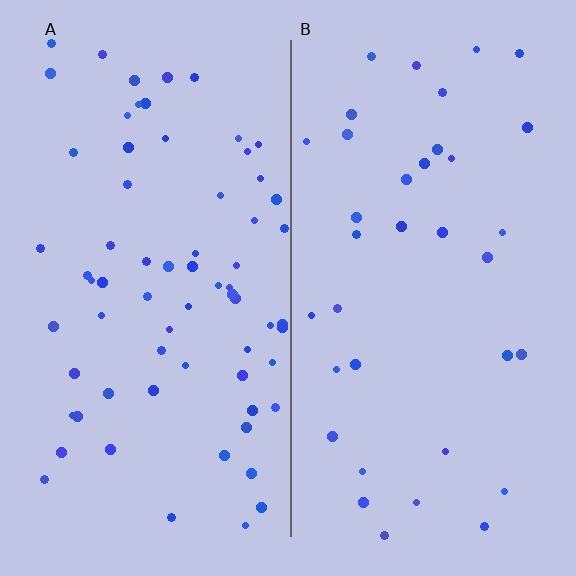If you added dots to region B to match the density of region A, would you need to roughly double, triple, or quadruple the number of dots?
Approximately double.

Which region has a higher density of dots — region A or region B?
A (the left).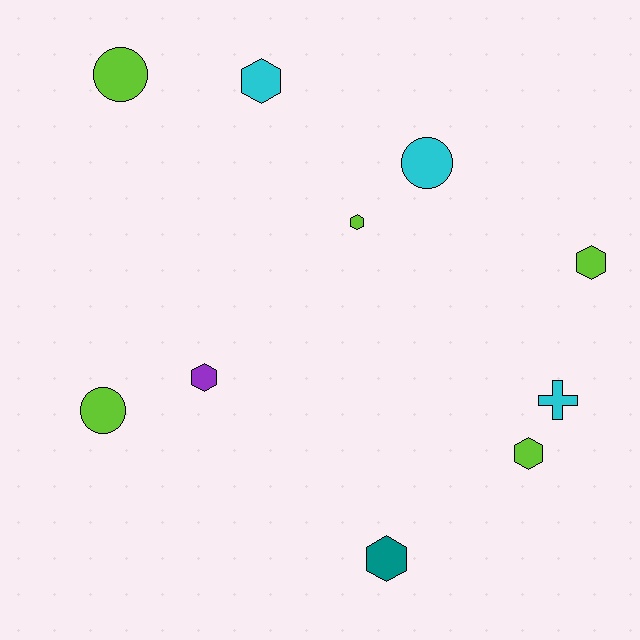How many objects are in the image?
There are 10 objects.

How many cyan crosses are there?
There is 1 cyan cross.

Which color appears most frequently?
Lime, with 5 objects.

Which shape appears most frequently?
Hexagon, with 6 objects.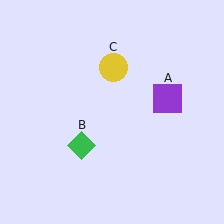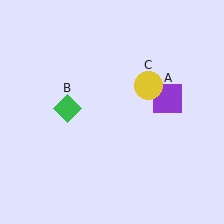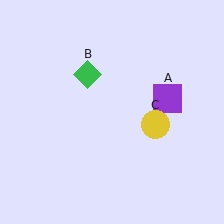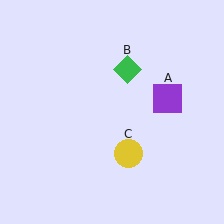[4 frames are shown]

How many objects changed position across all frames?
2 objects changed position: green diamond (object B), yellow circle (object C).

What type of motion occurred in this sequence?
The green diamond (object B), yellow circle (object C) rotated clockwise around the center of the scene.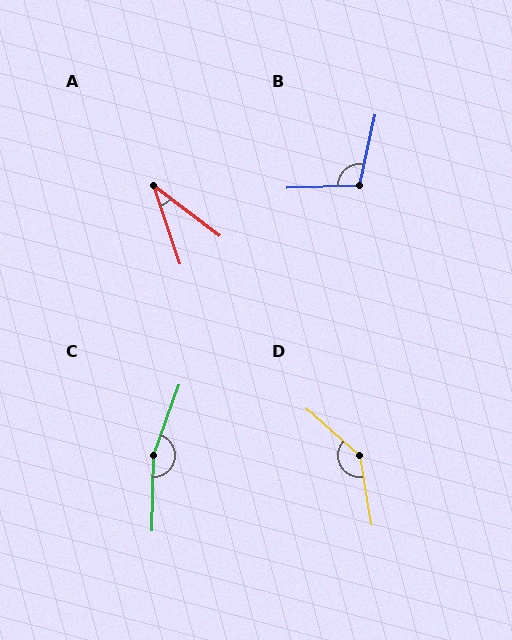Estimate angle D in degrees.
Approximately 141 degrees.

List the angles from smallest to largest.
A (34°), B (104°), D (141°), C (161°).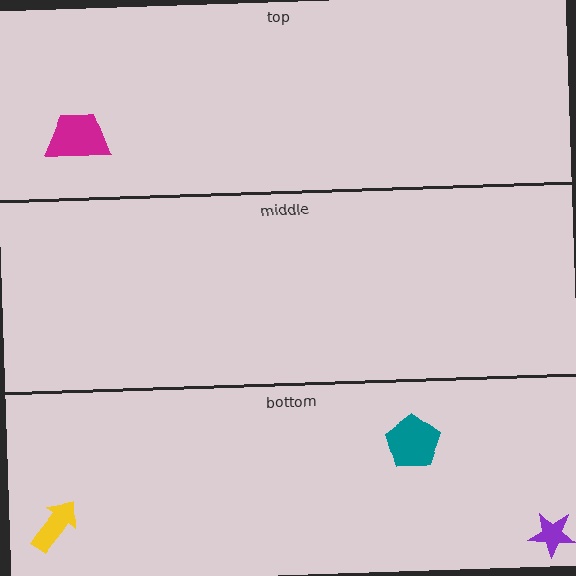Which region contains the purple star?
The bottom region.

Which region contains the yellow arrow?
The bottom region.